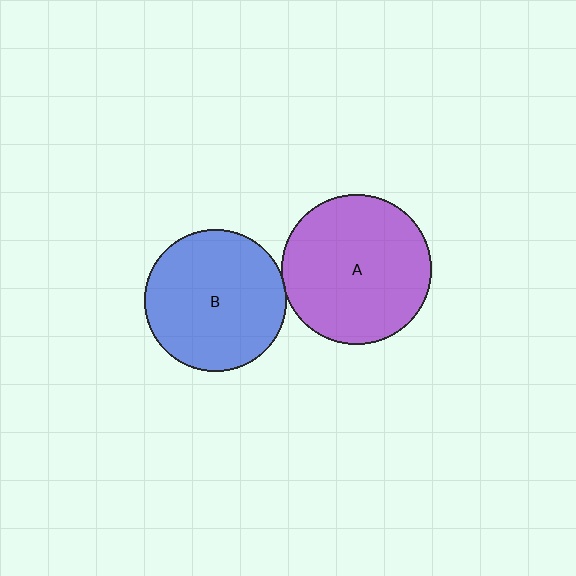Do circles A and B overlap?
Yes.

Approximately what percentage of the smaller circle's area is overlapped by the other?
Approximately 5%.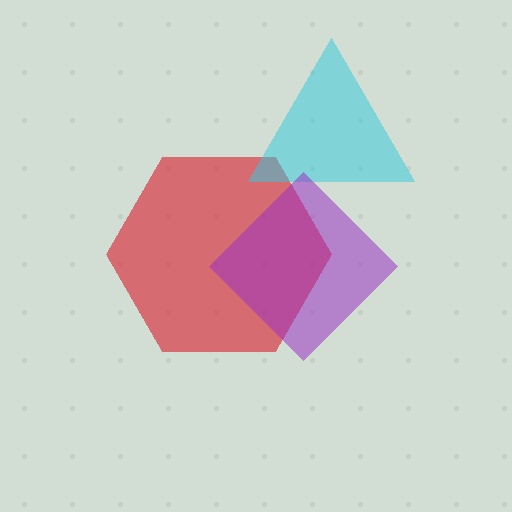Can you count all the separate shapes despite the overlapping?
Yes, there are 3 separate shapes.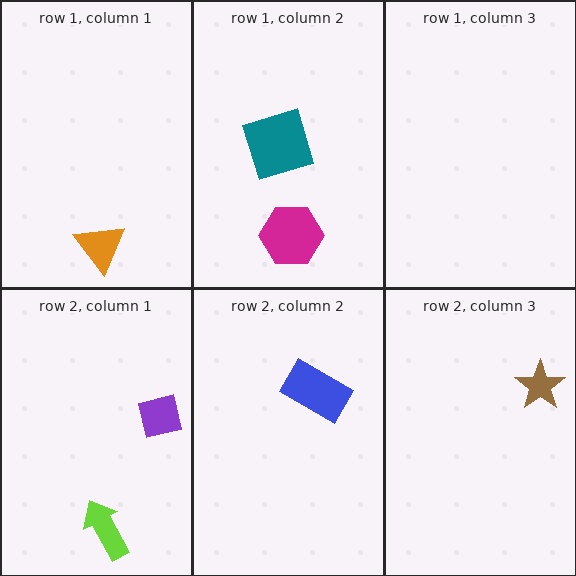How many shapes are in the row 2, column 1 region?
2.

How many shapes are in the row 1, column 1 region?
1.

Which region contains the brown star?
The row 2, column 3 region.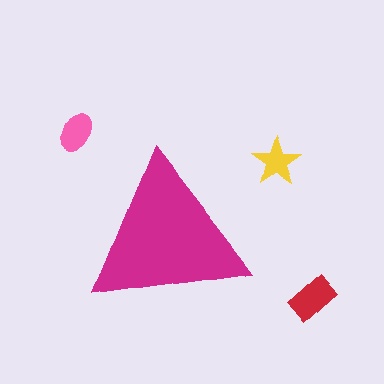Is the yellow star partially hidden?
No, the yellow star is fully visible.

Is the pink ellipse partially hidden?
No, the pink ellipse is fully visible.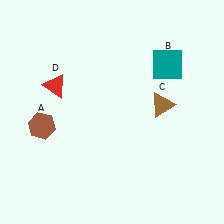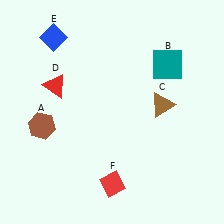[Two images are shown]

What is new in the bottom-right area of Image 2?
A red diamond (F) was added in the bottom-right area of Image 2.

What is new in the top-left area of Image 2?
A blue diamond (E) was added in the top-left area of Image 2.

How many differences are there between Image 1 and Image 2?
There are 2 differences between the two images.